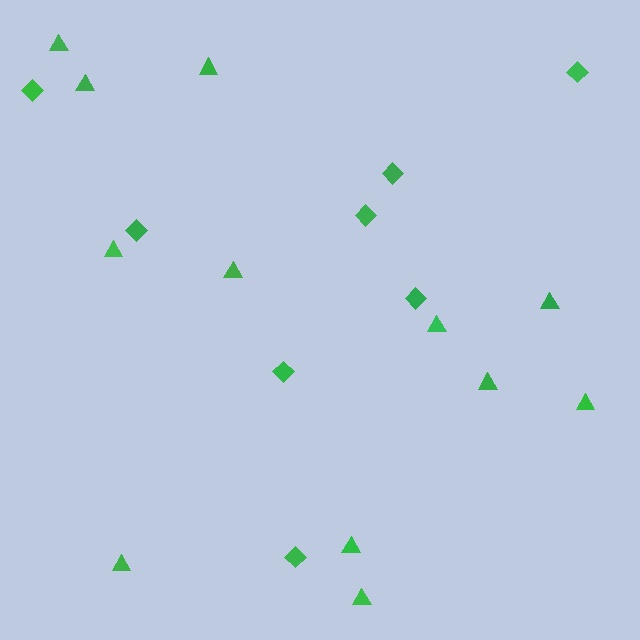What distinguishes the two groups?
There are 2 groups: one group of triangles (12) and one group of diamonds (8).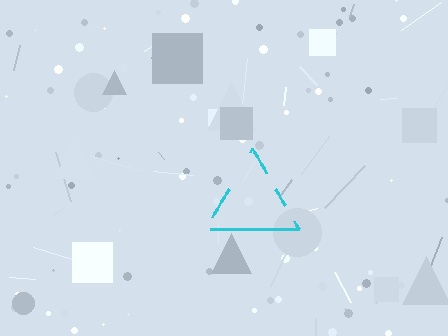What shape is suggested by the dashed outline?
The dashed outline suggests a triangle.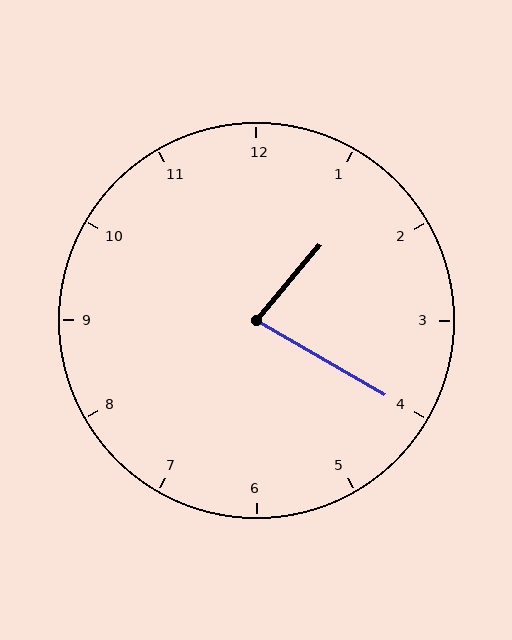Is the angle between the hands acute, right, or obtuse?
It is acute.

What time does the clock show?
1:20.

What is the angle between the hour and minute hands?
Approximately 80 degrees.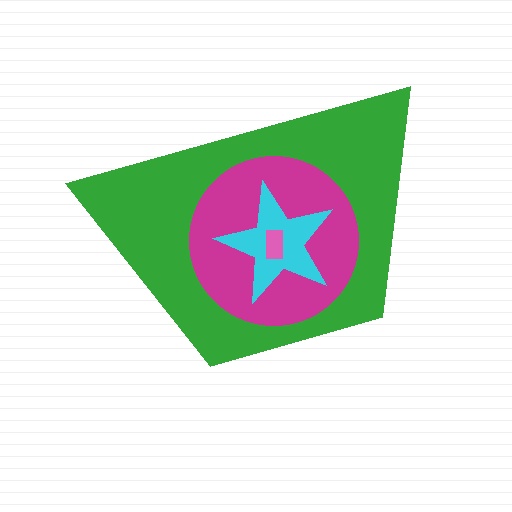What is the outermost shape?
The green trapezoid.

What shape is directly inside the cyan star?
The pink rectangle.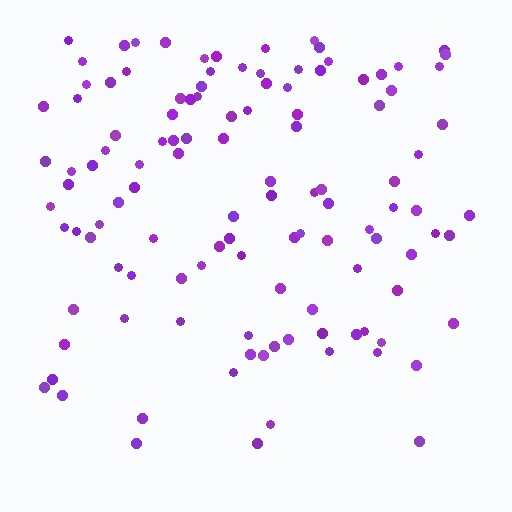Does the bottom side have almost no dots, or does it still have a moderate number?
Still a moderate number, just noticeably fewer than the top.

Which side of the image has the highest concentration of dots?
The top.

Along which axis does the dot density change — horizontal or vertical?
Vertical.